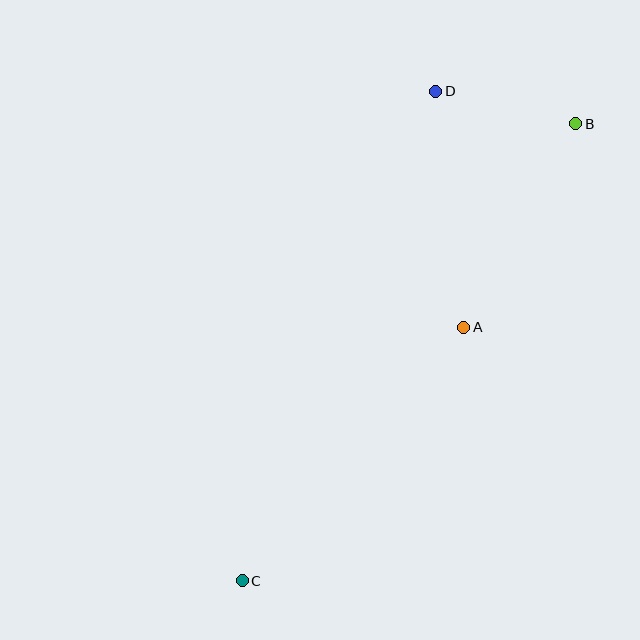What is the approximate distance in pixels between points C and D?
The distance between C and D is approximately 526 pixels.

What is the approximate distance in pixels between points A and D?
The distance between A and D is approximately 238 pixels.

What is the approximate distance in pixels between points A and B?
The distance between A and B is approximately 232 pixels.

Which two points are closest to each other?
Points B and D are closest to each other.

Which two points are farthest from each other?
Points B and C are farthest from each other.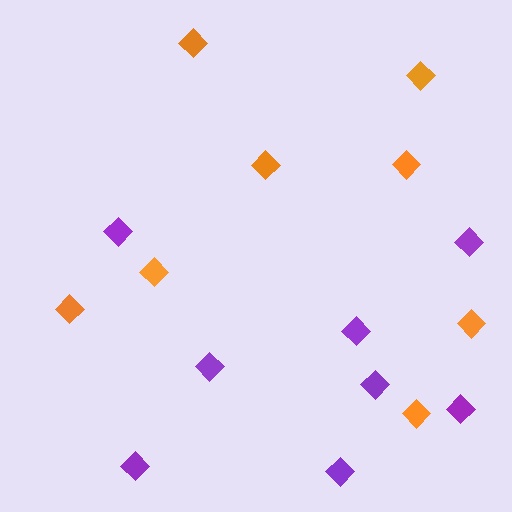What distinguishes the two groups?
There are 2 groups: one group of orange diamonds (8) and one group of purple diamonds (8).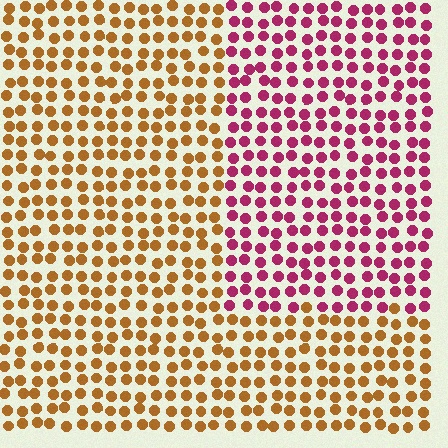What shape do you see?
I see a rectangle.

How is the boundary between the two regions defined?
The boundary is defined purely by a slight shift in hue (about 62 degrees). Spacing, size, and orientation are identical on both sides.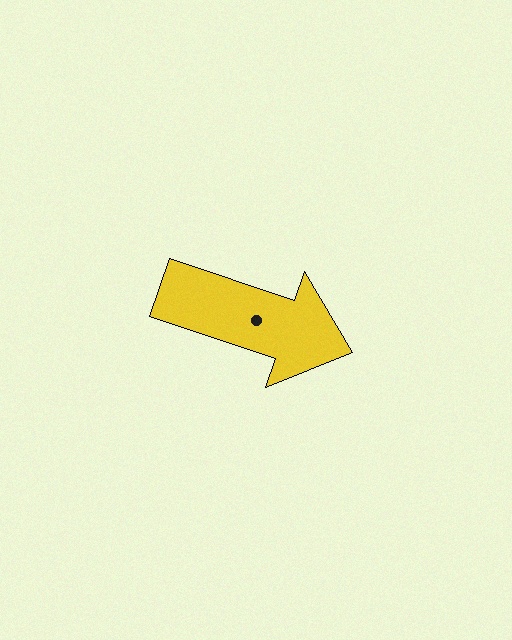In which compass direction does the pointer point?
East.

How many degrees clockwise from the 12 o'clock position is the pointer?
Approximately 109 degrees.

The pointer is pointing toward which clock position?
Roughly 4 o'clock.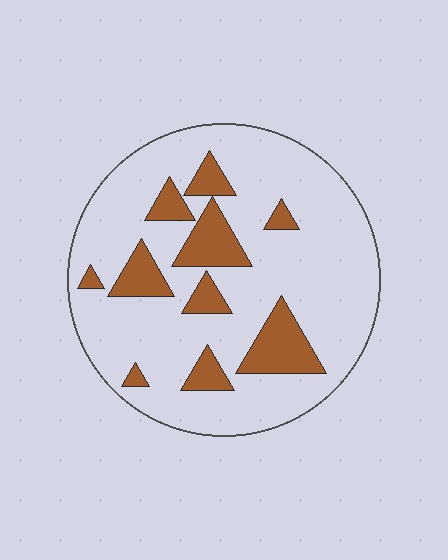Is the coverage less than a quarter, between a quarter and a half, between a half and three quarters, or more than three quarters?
Less than a quarter.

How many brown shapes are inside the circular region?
10.